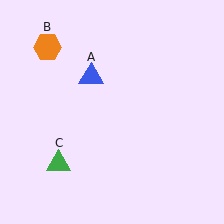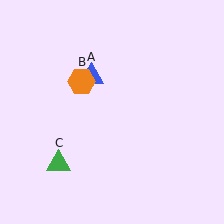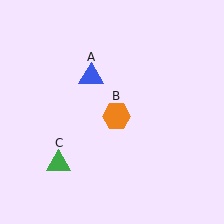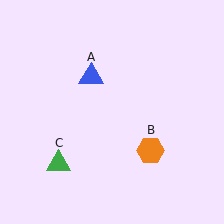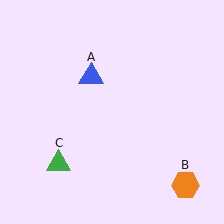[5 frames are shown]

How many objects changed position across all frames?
1 object changed position: orange hexagon (object B).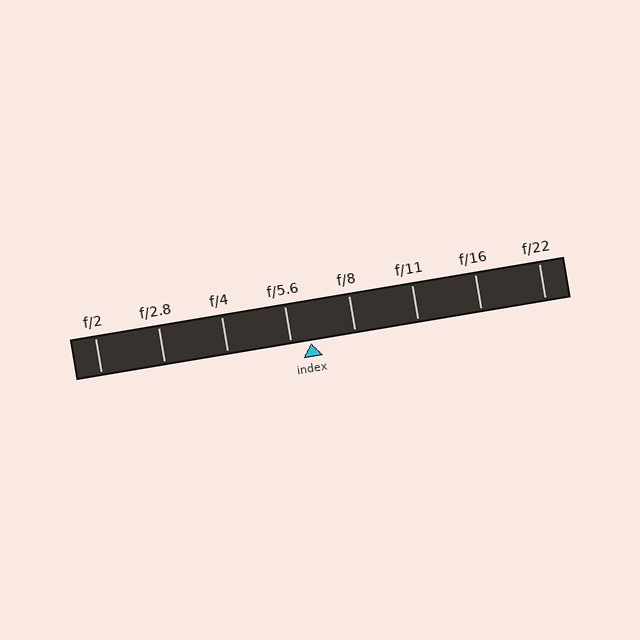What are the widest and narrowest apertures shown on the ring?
The widest aperture shown is f/2 and the narrowest is f/22.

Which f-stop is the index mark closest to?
The index mark is closest to f/5.6.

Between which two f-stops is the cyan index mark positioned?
The index mark is between f/5.6 and f/8.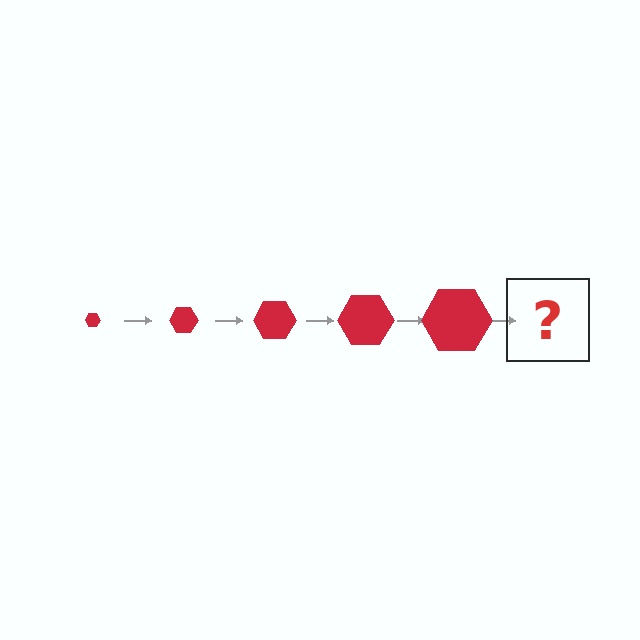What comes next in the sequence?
The next element should be a red hexagon, larger than the previous one.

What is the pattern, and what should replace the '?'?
The pattern is that the hexagon gets progressively larger each step. The '?' should be a red hexagon, larger than the previous one.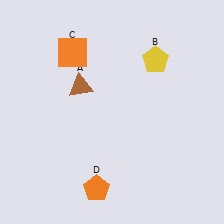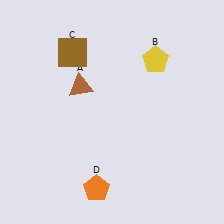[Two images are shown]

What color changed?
The square (C) changed from orange in Image 1 to brown in Image 2.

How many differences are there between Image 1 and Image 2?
There is 1 difference between the two images.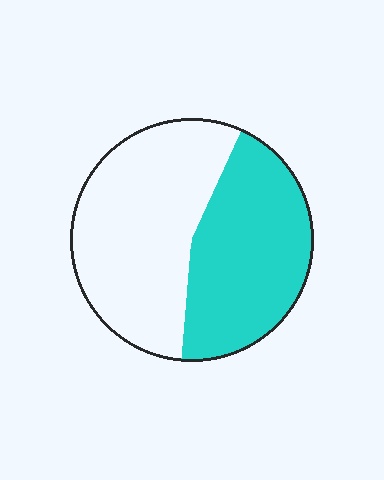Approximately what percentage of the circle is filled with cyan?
Approximately 45%.